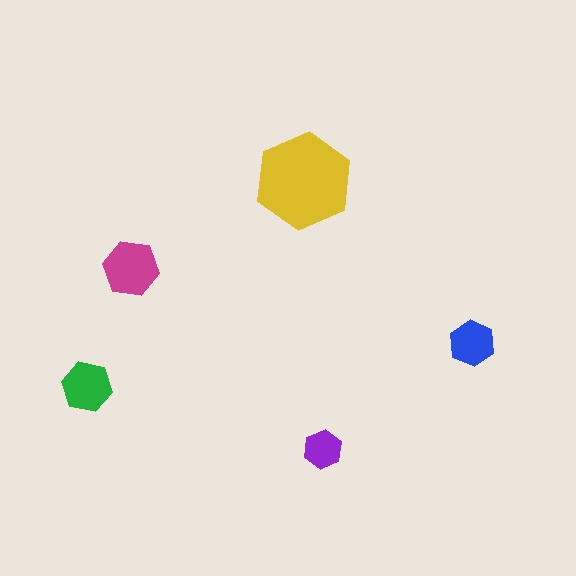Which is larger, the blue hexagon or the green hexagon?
The green one.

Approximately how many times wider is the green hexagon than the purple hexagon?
About 1.5 times wider.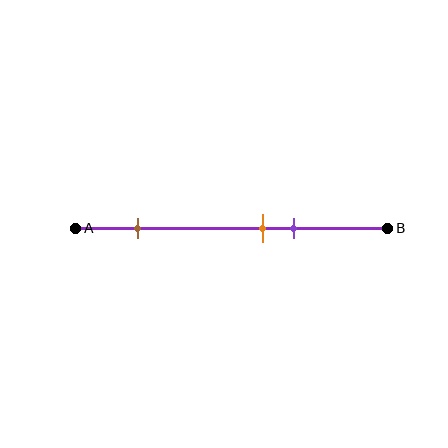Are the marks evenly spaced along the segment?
No, the marks are not evenly spaced.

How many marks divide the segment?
There are 3 marks dividing the segment.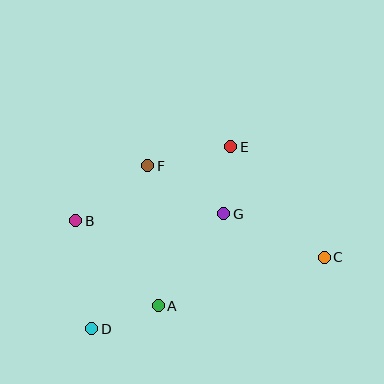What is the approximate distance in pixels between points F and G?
The distance between F and G is approximately 90 pixels.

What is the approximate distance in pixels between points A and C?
The distance between A and C is approximately 173 pixels.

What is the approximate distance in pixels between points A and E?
The distance between A and E is approximately 175 pixels.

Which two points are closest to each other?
Points E and G are closest to each other.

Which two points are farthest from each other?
Points B and C are farthest from each other.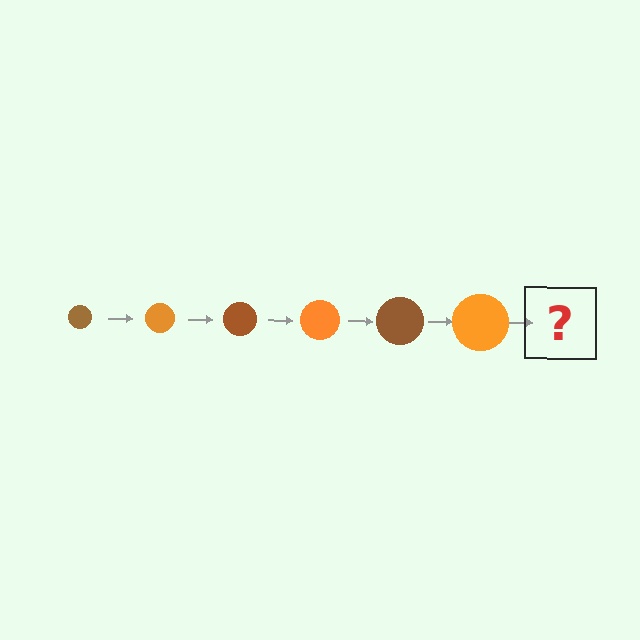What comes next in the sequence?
The next element should be a brown circle, larger than the previous one.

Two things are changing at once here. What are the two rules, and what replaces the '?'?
The two rules are that the circle grows larger each step and the color cycles through brown and orange. The '?' should be a brown circle, larger than the previous one.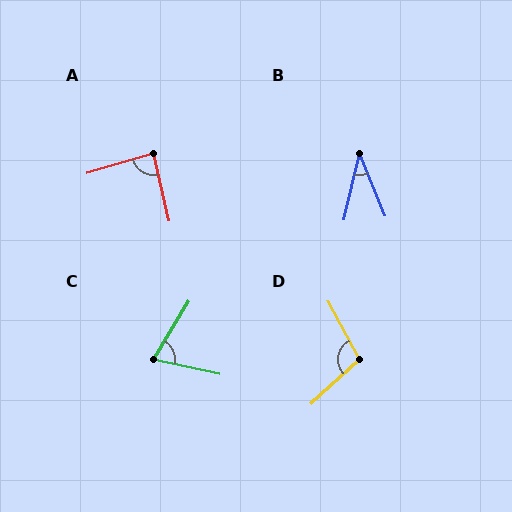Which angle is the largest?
D, at approximately 104 degrees.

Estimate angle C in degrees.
Approximately 71 degrees.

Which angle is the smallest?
B, at approximately 35 degrees.